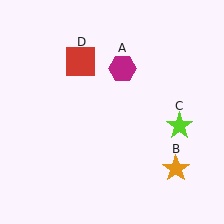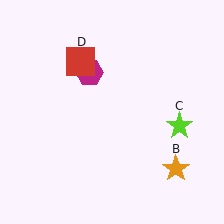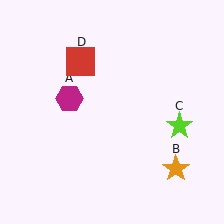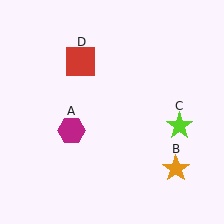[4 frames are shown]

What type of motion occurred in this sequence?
The magenta hexagon (object A) rotated counterclockwise around the center of the scene.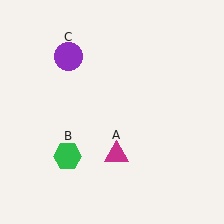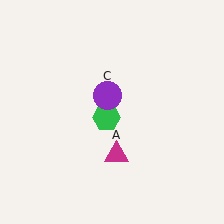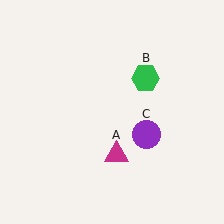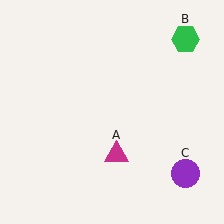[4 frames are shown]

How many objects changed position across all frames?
2 objects changed position: green hexagon (object B), purple circle (object C).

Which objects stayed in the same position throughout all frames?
Magenta triangle (object A) remained stationary.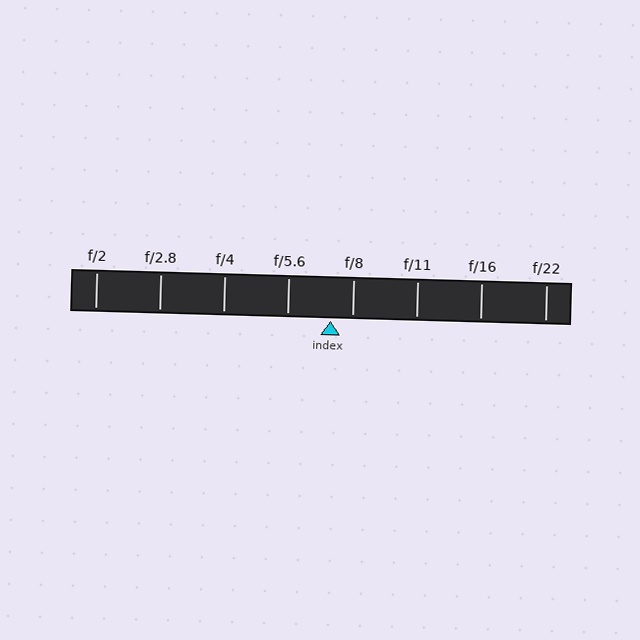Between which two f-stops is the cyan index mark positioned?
The index mark is between f/5.6 and f/8.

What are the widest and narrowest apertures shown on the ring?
The widest aperture shown is f/2 and the narrowest is f/22.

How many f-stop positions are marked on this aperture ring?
There are 8 f-stop positions marked.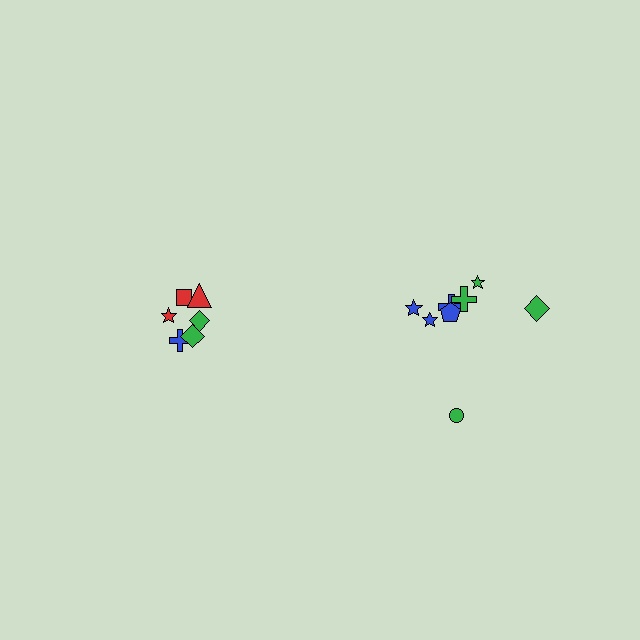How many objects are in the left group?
There are 6 objects.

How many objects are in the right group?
There are 8 objects.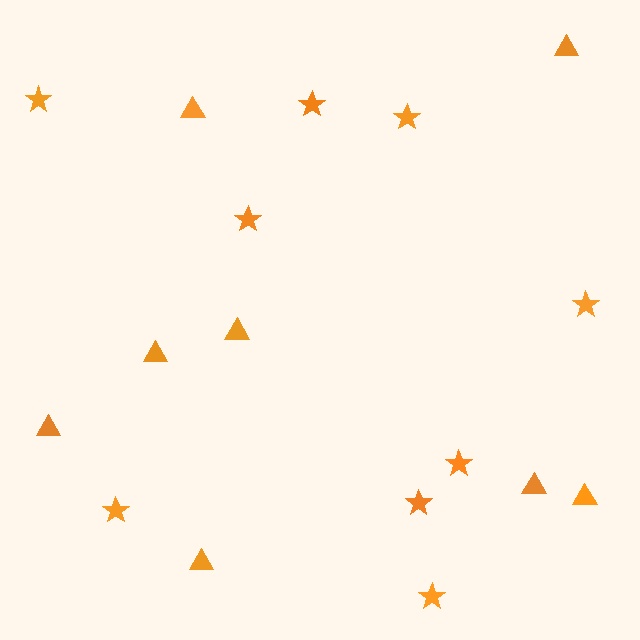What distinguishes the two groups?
There are 2 groups: one group of stars (9) and one group of triangles (8).